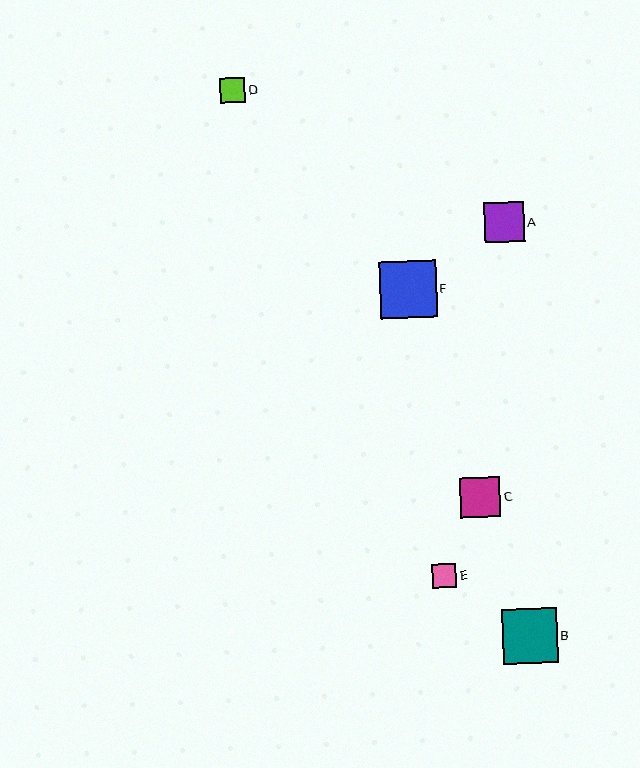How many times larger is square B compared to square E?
Square B is approximately 2.3 times the size of square E.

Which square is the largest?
Square F is the largest with a size of approximately 57 pixels.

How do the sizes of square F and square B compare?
Square F and square B are approximately the same size.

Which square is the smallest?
Square E is the smallest with a size of approximately 24 pixels.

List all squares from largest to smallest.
From largest to smallest: F, B, C, A, D, E.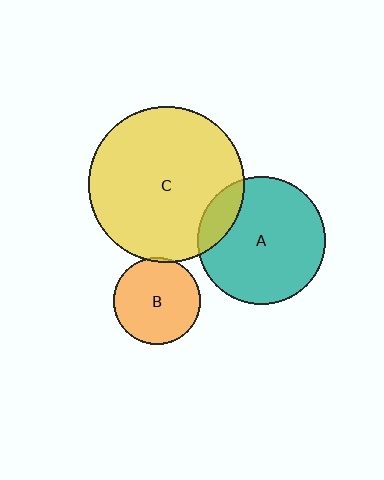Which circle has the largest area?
Circle C (yellow).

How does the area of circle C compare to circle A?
Approximately 1.5 times.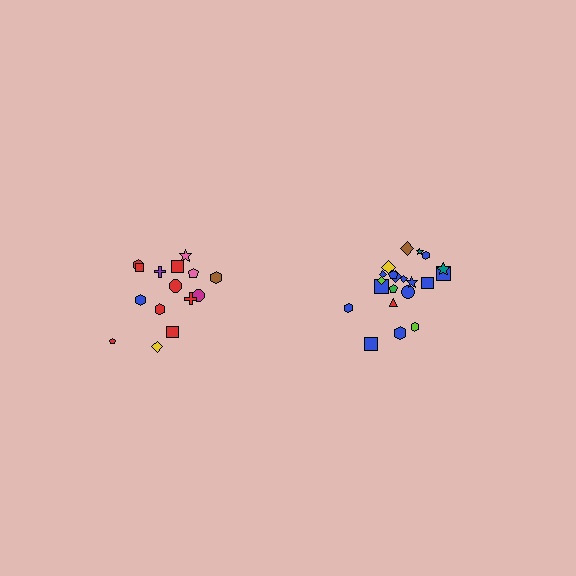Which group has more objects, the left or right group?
The right group.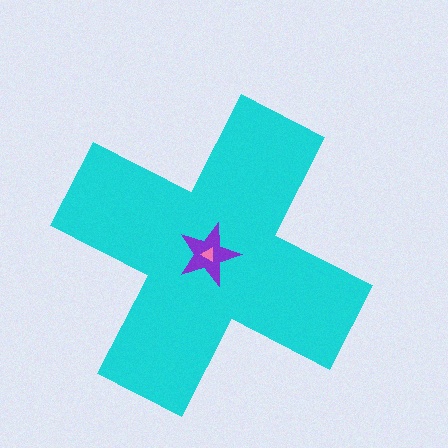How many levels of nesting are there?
3.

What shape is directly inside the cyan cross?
The purple star.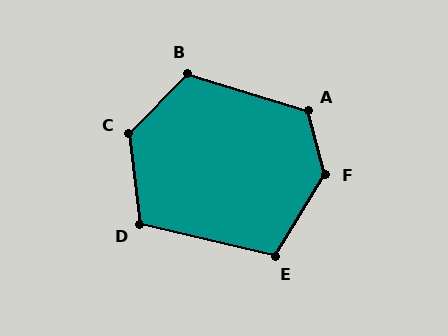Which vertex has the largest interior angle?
F, at approximately 133 degrees.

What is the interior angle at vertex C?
Approximately 129 degrees (obtuse).